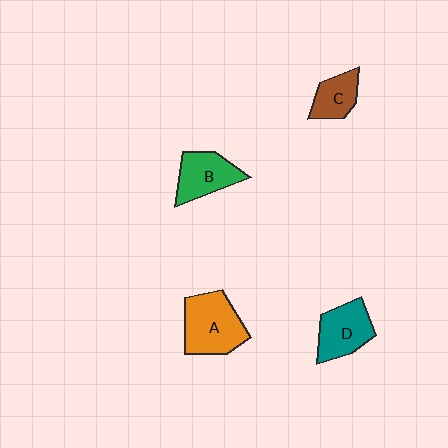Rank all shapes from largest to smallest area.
From largest to smallest: A (orange), D (teal), B (green), C (brown).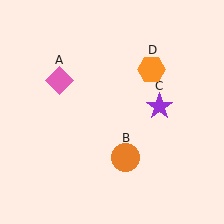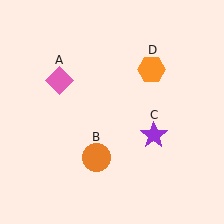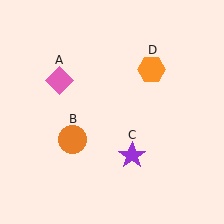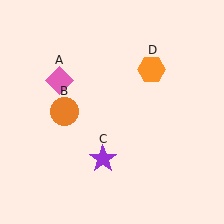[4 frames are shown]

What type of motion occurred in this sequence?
The orange circle (object B), purple star (object C) rotated clockwise around the center of the scene.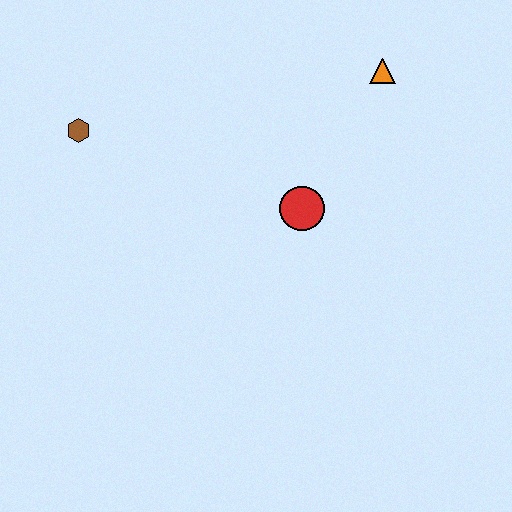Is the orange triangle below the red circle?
No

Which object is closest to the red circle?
The orange triangle is closest to the red circle.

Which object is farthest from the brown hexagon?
The orange triangle is farthest from the brown hexagon.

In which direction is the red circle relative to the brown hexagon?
The red circle is to the right of the brown hexagon.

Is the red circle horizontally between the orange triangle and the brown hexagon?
Yes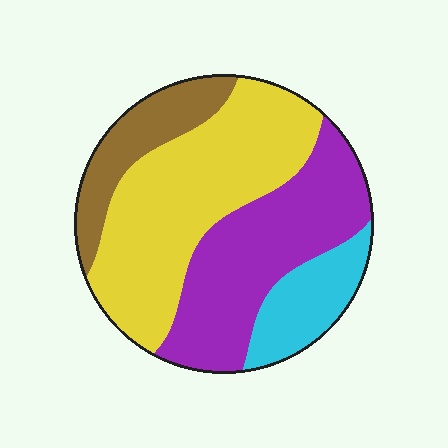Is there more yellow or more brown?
Yellow.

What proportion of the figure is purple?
Purple covers around 30% of the figure.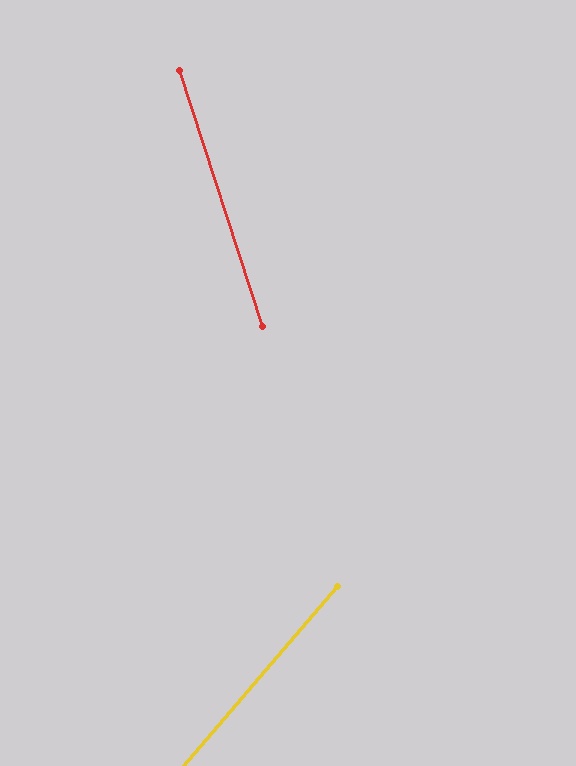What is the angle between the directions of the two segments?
Approximately 58 degrees.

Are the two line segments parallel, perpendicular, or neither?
Neither parallel nor perpendicular — they differ by about 58°.